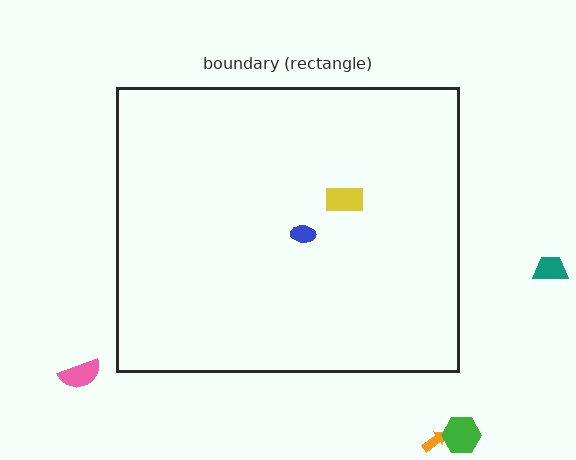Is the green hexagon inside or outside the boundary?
Outside.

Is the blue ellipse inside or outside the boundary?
Inside.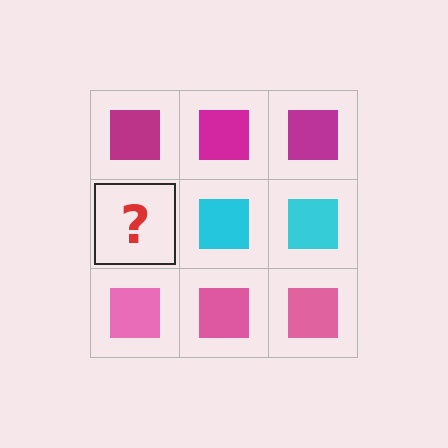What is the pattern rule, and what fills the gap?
The rule is that each row has a consistent color. The gap should be filled with a cyan square.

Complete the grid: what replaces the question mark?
The question mark should be replaced with a cyan square.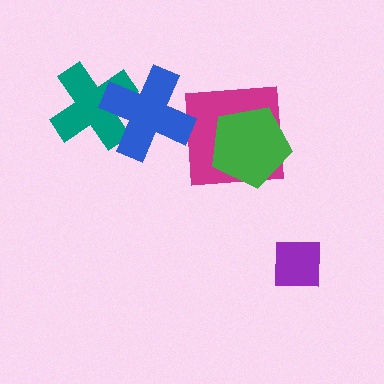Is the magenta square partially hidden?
Yes, it is partially covered by another shape.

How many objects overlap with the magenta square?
1 object overlaps with the magenta square.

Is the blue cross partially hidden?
No, no other shape covers it.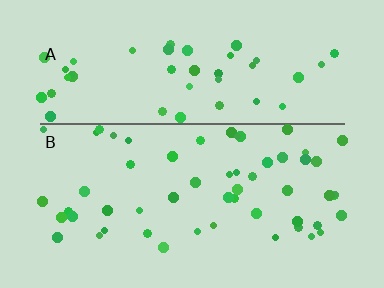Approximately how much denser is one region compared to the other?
Approximately 1.1× — region B over region A.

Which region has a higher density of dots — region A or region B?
B (the bottom).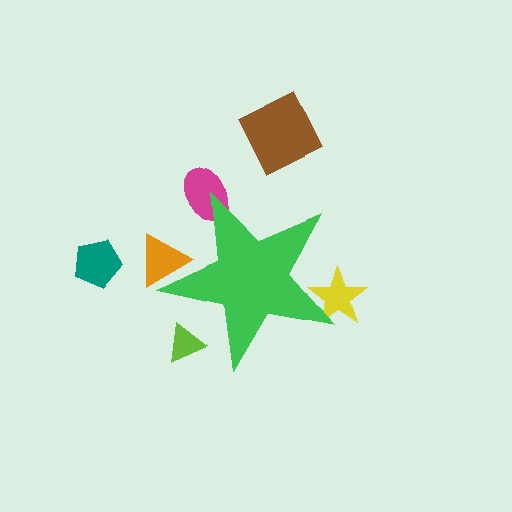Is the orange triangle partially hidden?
Yes, the orange triangle is partially hidden behind the green star.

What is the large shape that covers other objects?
A green star.